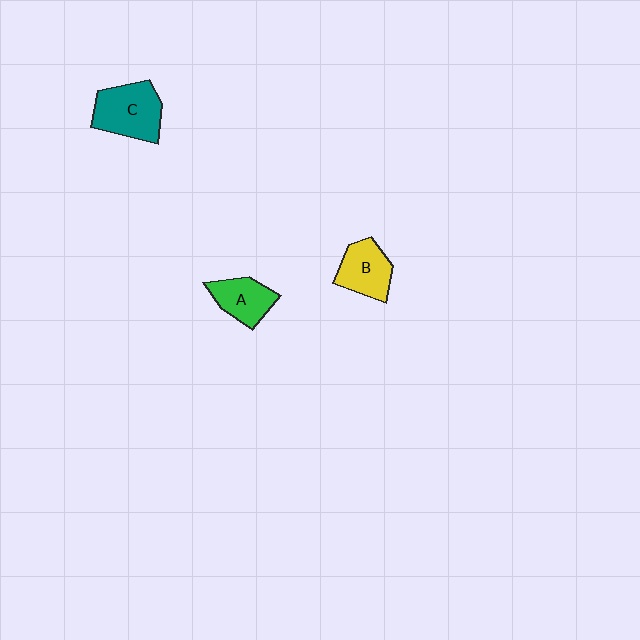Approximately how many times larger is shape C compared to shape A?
Approximately 1.4 times.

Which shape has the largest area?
Shape C (teal).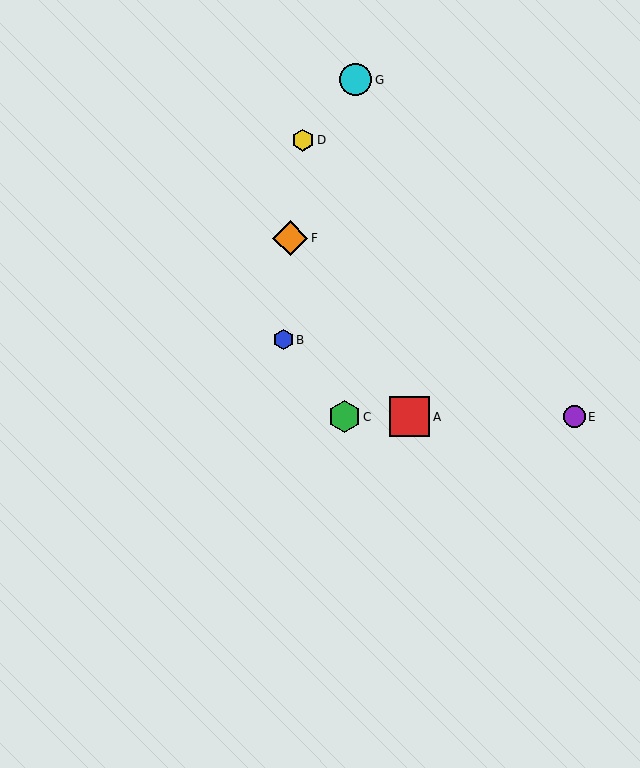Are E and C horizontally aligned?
Yes, both are at y≈417.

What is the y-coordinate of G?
Object G is at y≈80.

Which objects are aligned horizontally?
Objects A, C, E are aligned horizontally.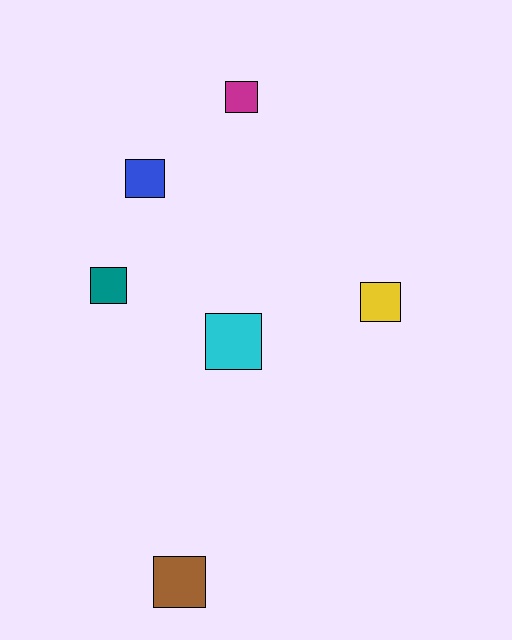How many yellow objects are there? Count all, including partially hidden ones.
There is 1 yellow object.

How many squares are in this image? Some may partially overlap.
There are 6 squares.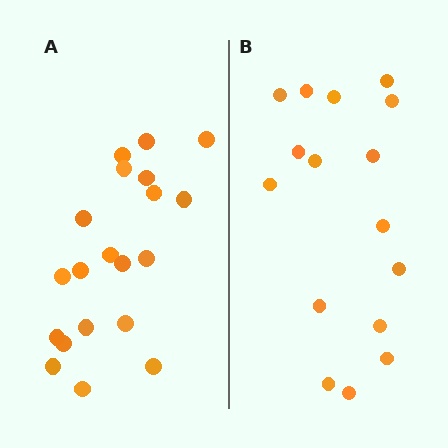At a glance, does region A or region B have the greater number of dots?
Region A (the left region) has more dots.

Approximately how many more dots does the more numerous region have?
Region A has about 4 more dots than region B.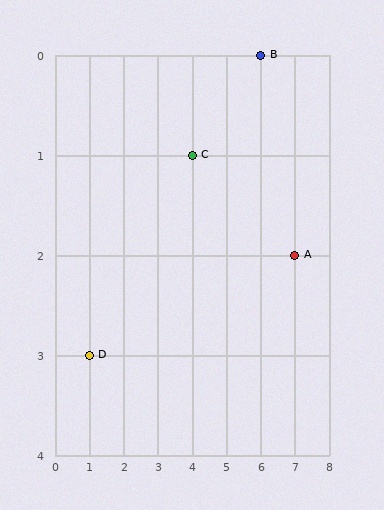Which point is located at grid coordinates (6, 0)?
Point B is at (6, 0).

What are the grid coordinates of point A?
Point A is at grid coordinates (7, 2).